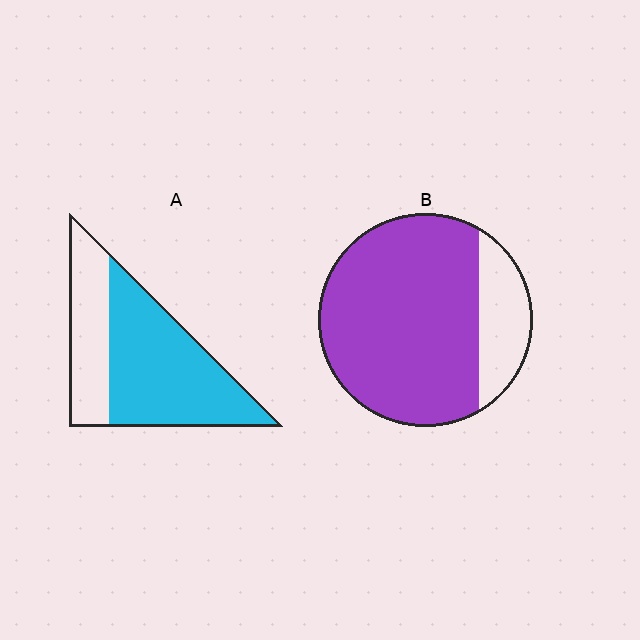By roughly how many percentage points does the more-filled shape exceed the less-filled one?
By roughly 15 percentage points (B over A).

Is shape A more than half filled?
Yes.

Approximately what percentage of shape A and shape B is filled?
A is approximately 65% and B is approximately 80%.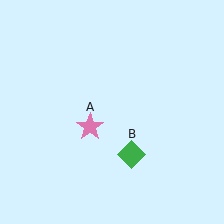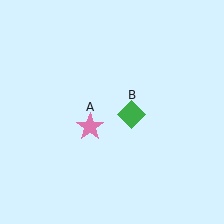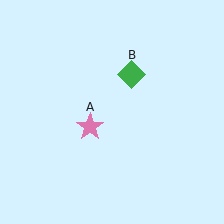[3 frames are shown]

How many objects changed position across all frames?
1 object changed position: green diamond (object B).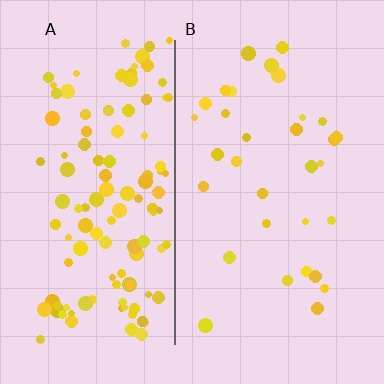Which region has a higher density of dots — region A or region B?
A (the left).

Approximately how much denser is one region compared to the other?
Approximately 3.7× — region A over region B.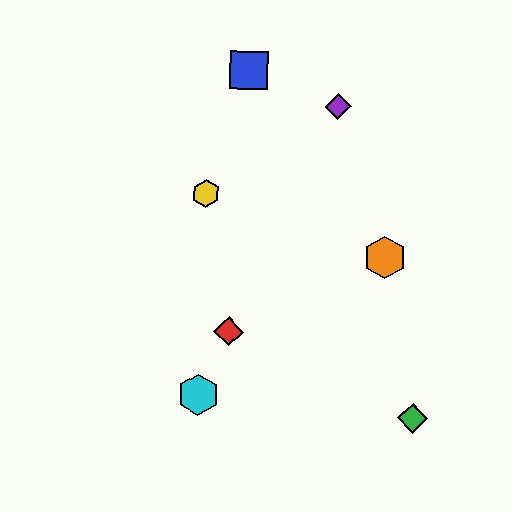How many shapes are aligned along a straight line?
3 shapes (the red diamond, the purple diamond, the cyan hexagon) are aligned along a straight line.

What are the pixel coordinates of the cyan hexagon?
The cyan hexagon is at (198, 395).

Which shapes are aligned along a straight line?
The red diamond, the purple diamond, the cyan hexagon are aligned along a straight line.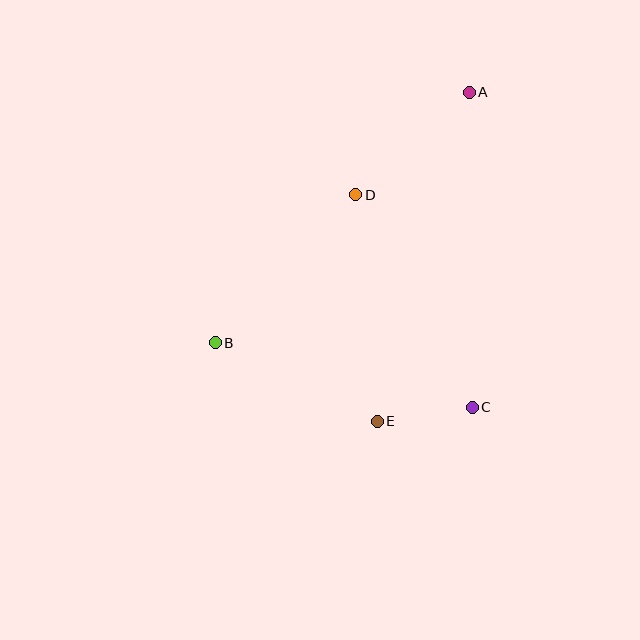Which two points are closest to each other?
Points C and E are closest to each other.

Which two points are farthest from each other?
Points A and B are farthest from each other.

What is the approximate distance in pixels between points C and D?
The distance between C and D is approximately 243 pixels.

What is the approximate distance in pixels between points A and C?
The distance between A and C is approximately 315 pixels.